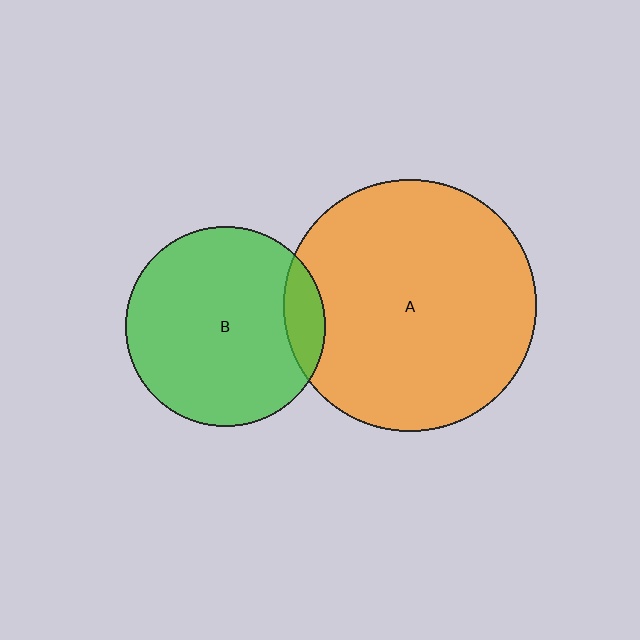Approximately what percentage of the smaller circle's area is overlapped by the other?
Approximately 10%.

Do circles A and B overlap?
Yes.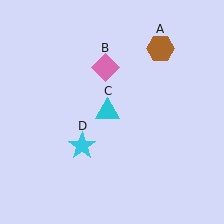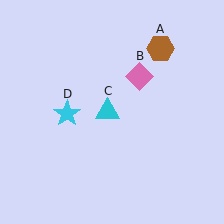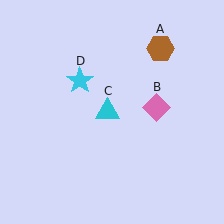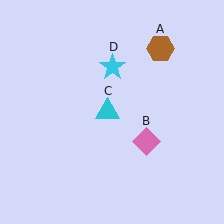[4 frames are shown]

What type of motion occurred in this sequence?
The pink diamond (object B), cyan star (object D) rotated clockwise around the center of the scene.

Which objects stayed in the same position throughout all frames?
Brown hexagon (object A) and cyan triangle (object C) remained stationary.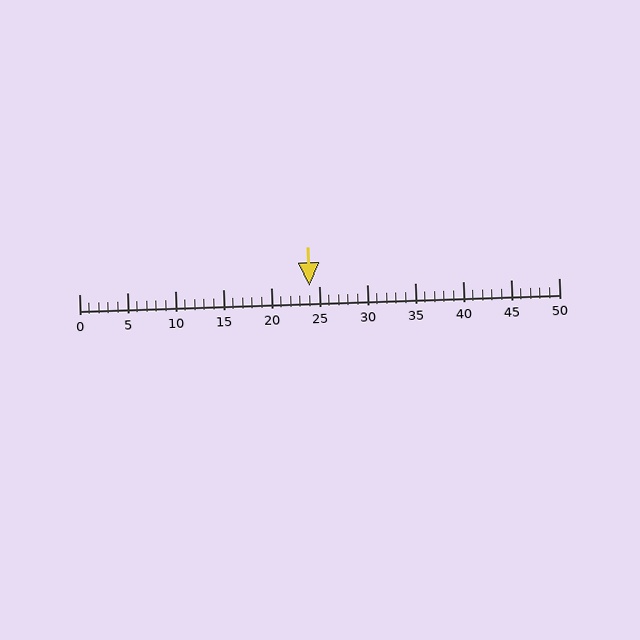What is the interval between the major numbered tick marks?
The major tick marks are spaced 5 units apart.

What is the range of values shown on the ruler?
The ruler shows values from 0 to 50.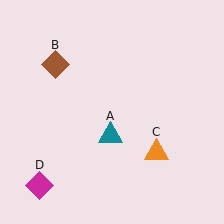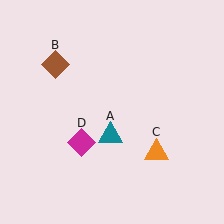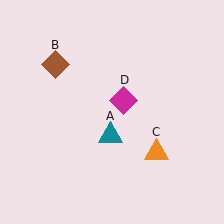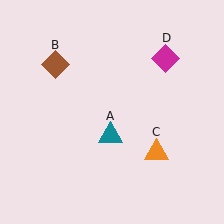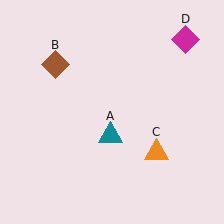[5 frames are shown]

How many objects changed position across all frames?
1 object changed position: magenta diamond (object D).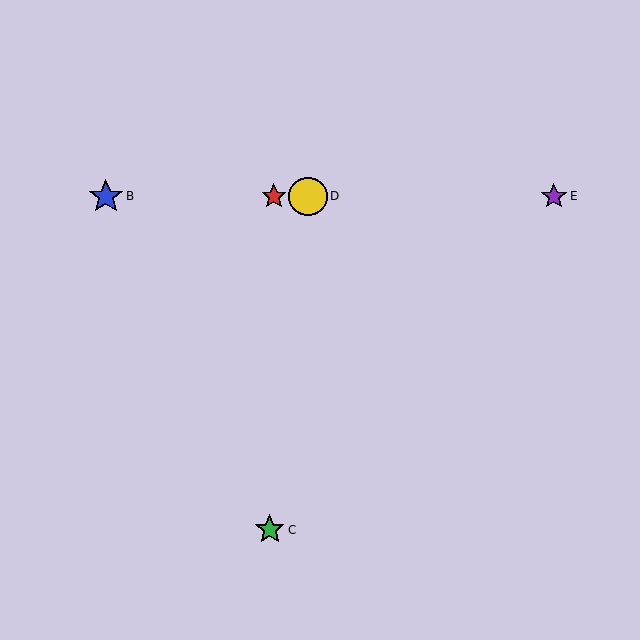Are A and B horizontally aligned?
Yes, both are at y≈196.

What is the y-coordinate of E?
Object E is at y≈196.